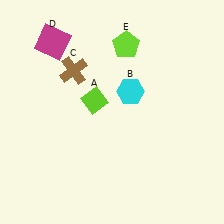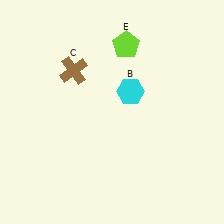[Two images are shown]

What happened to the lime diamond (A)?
The lime diamond (A) was removed in Image 2. It was in the top-left area of Image 1.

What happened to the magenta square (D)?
The magenta square (D) was removed in Image 2. It was in the top-left area of Image 1.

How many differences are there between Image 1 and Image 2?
There are 2 differences between the two images.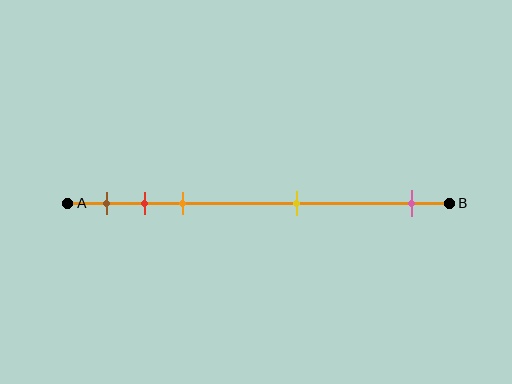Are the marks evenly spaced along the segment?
No, the marks are not evenly spaced.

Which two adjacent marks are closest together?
The red and orange marks are the closest adjacent pair.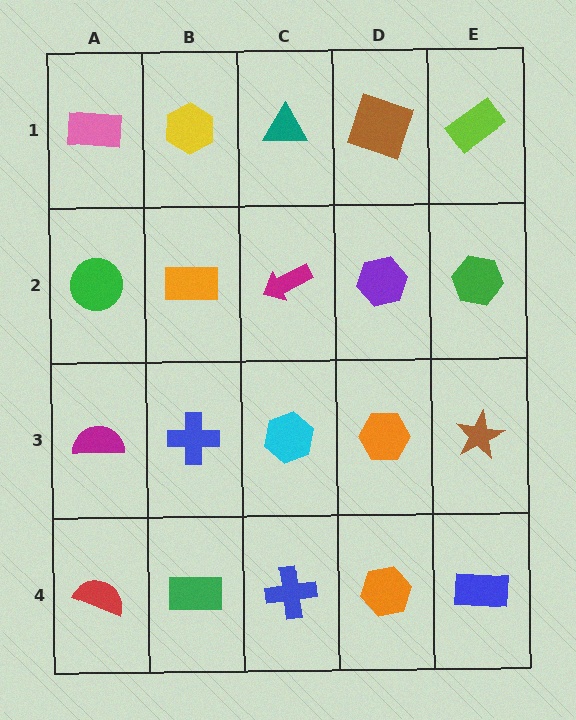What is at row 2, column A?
A green circle.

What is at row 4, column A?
A red semicircle.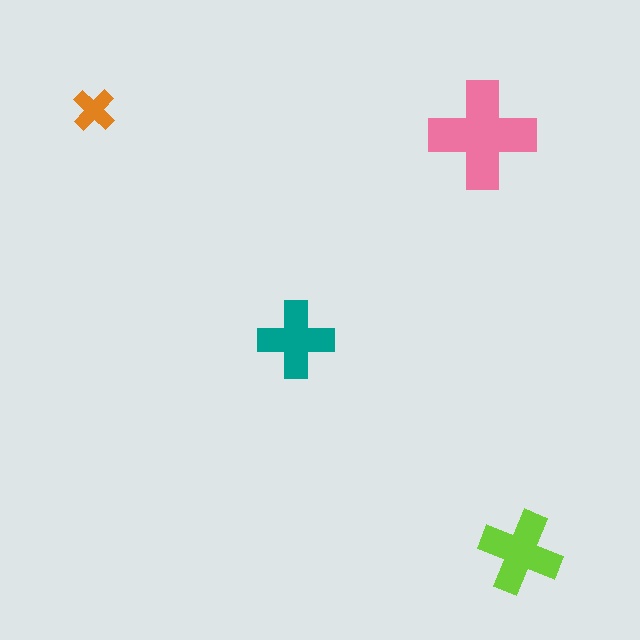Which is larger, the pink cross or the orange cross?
The pink one.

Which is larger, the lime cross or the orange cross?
The lime one.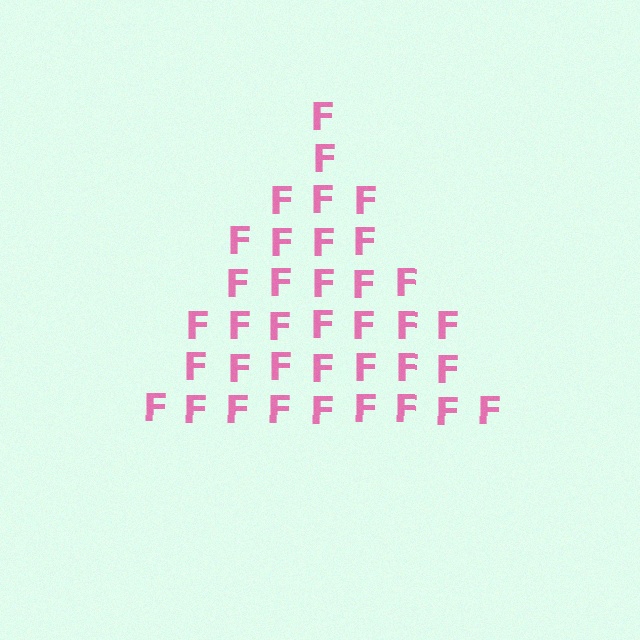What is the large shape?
The large shape is a triangle.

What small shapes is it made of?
It is made of small letter F's.